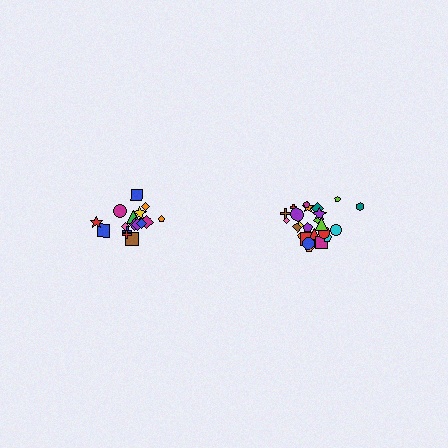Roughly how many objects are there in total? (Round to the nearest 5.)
Roughly 45 objects in total.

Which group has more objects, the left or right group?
The right group.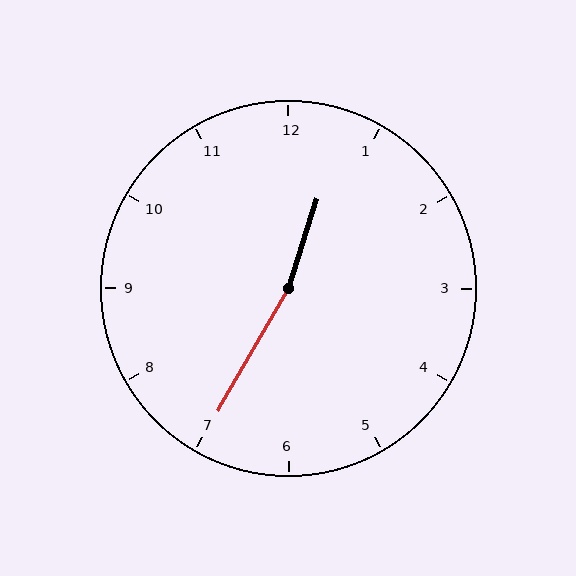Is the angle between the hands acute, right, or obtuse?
It is obtuse.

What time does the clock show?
12:35.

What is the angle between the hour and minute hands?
Approximately 168 degrees.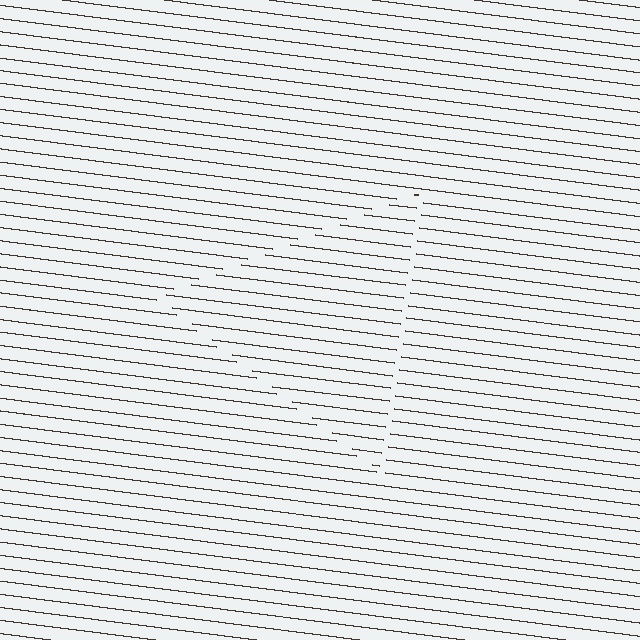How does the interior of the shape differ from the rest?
The interior of the shape contains the same grating, shifted by half a period — the contour is defined by the phase discontinuity where line-ends from the inner and outer gratings abut.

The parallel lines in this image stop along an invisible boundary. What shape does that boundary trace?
An illusory triangle. The interior of the shape contains the same grating, shifted by half a period — the contour is defined by the phase discontinuity where line-ends from the inner and outer gratings abut.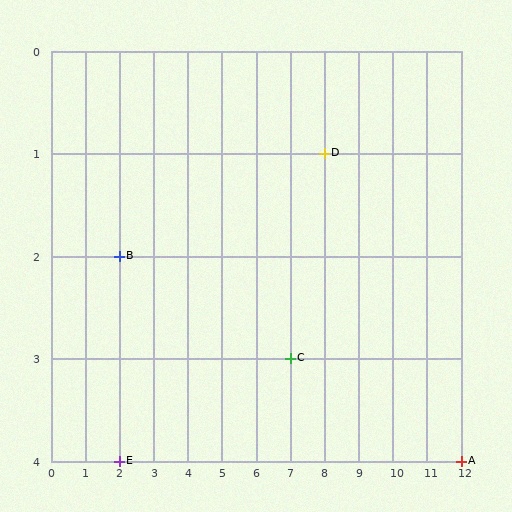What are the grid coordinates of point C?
Point C is at grid coordinates (7, 3).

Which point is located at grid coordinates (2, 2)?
Point B is at (2, 2).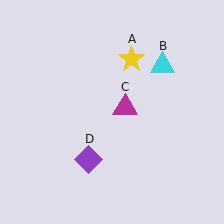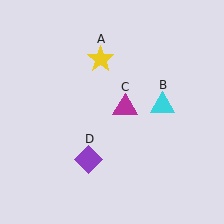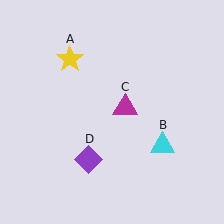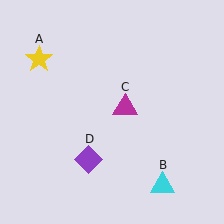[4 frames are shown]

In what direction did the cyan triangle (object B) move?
The cyan triangle (object B) moved down.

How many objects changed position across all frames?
2 objects changed position: yellow star (object A), cyan triangle (object B).